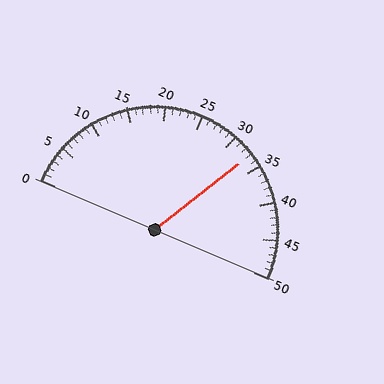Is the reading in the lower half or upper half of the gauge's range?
The reading is in the upper half of the range (0 to 50).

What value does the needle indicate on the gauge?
The needle indicates approximately 33.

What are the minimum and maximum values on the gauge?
The gauge ranges from 0 to 50.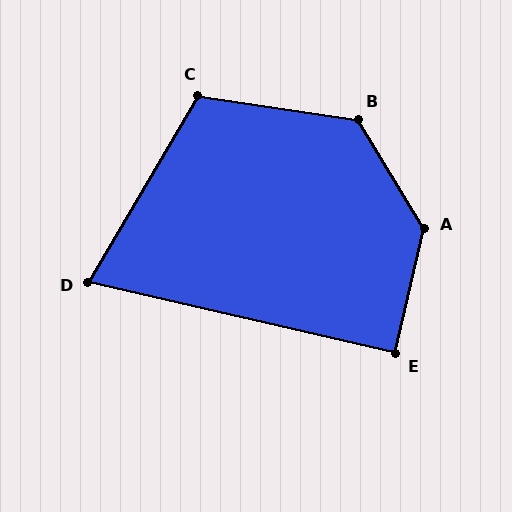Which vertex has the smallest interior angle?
D, at approximately 73 degrees.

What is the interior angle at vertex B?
Approximately 130 degrees (obtuse).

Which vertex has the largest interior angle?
A, at approximately 136 degrees.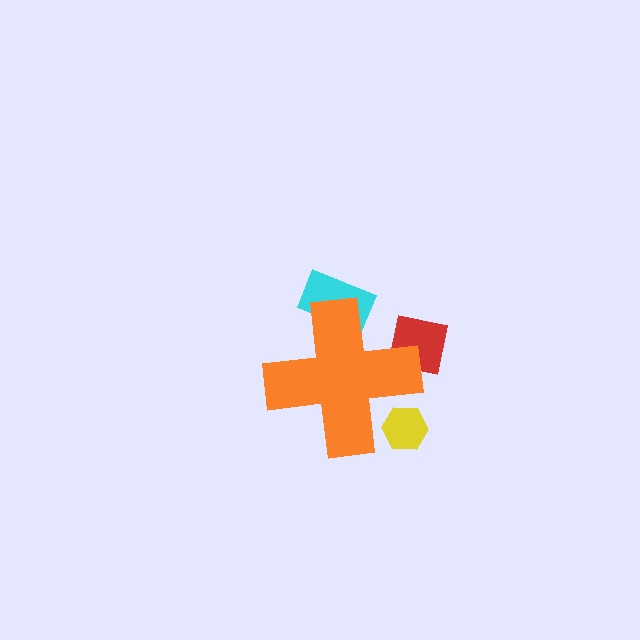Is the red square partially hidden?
Yes, the red square is partially hidden behind the orange cross.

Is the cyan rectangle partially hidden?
Yes, the cyan rectangle is partially hidden behind the orange cross.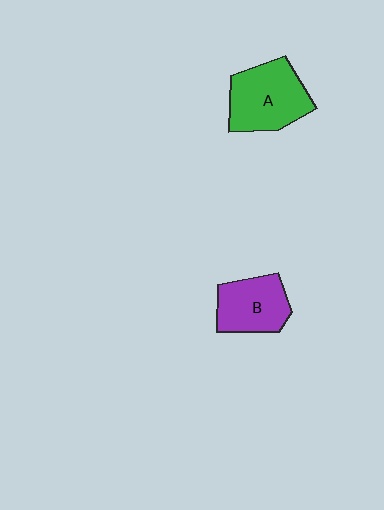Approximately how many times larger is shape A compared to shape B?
Approximately 1.3 times.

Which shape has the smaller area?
Shape B (purple).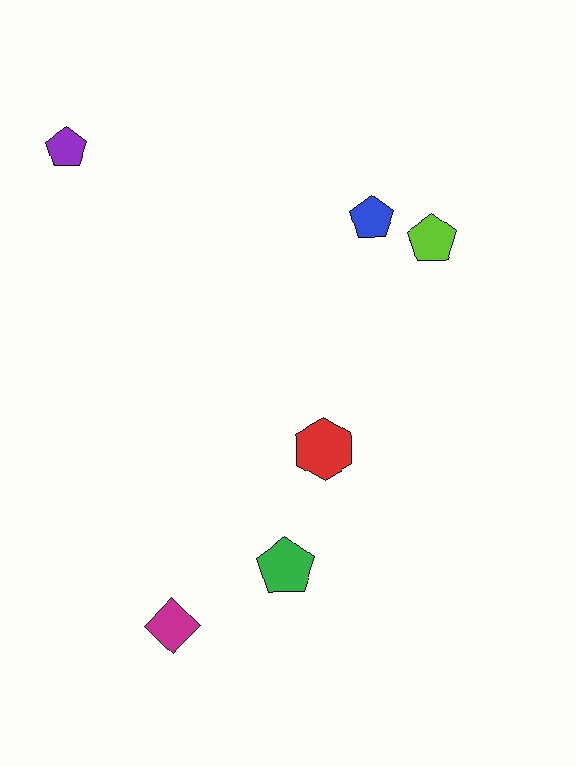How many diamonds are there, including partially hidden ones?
There is 1 diamond.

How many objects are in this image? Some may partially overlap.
There are 6 objects.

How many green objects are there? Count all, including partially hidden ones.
There is 1 green object.